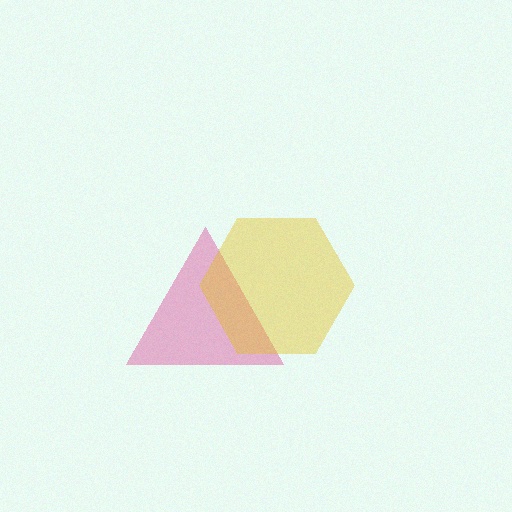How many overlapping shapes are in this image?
There are 2 overlapping shapes in the image.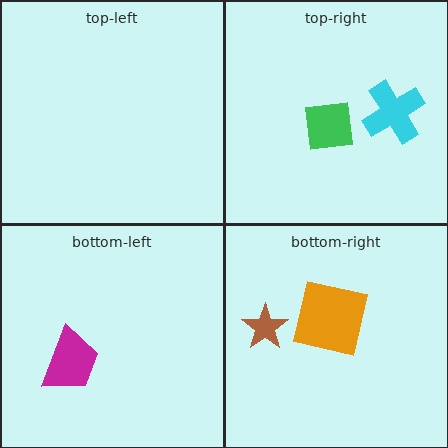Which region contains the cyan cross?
The top-right region.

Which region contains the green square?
The top-right region.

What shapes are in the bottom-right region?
The orange square, the brown star.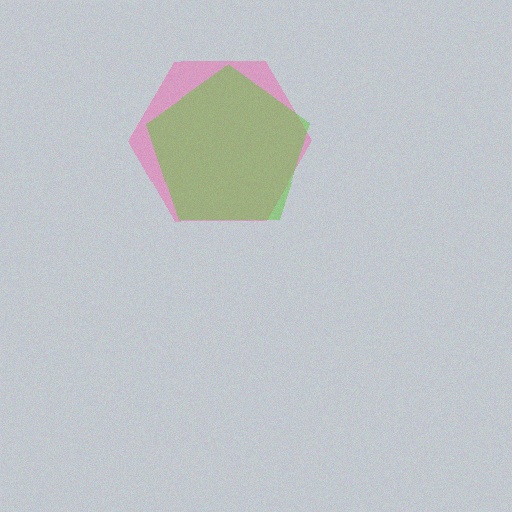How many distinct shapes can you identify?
There are 2 distinct shapes: a pink hexagon, a lime pentagon.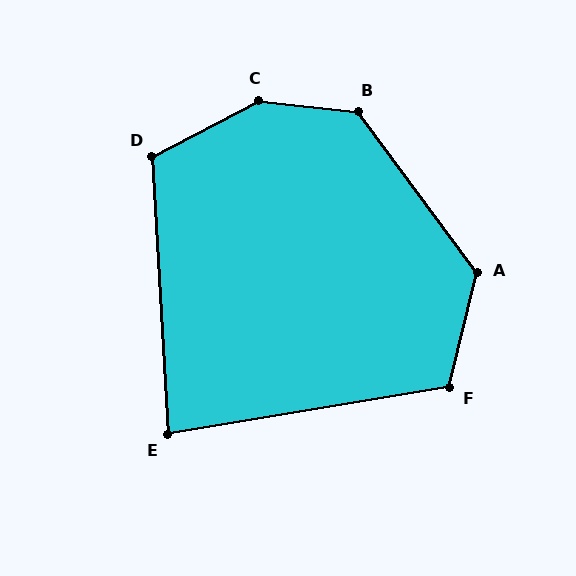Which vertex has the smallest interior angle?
E, at approximately 84 degrees.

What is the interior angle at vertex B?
Approximately 133 degrees (obtuse).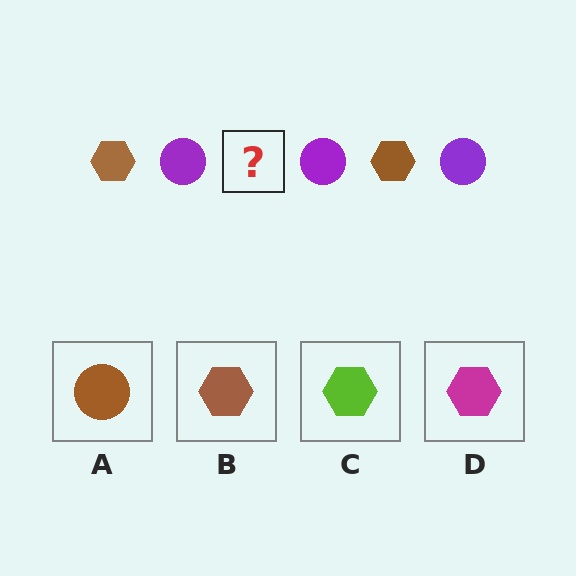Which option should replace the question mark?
Option B.